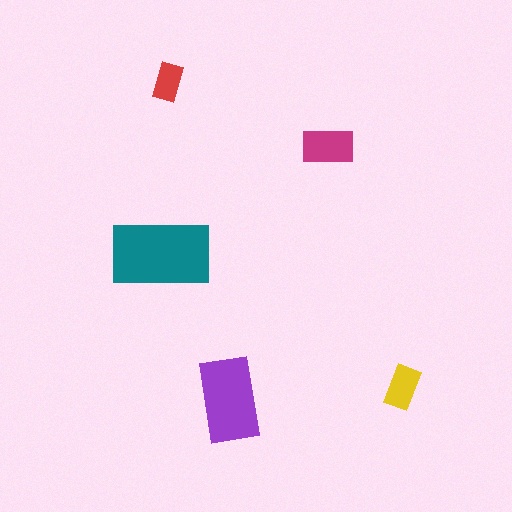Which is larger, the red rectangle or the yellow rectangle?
The yellow one.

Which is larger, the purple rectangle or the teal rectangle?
The teal one.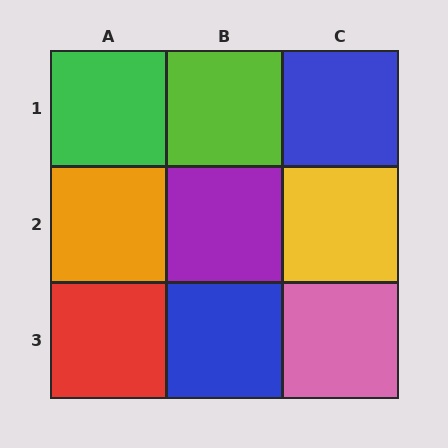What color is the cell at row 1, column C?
Blue.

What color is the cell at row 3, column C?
Pink.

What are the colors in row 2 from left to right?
Orange, purple, yellow.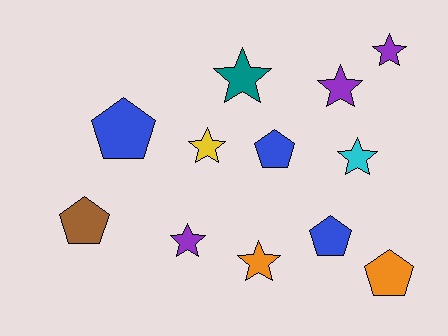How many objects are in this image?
There are 12 objects.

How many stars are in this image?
There are 7 stars.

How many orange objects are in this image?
There are 2 orange objects.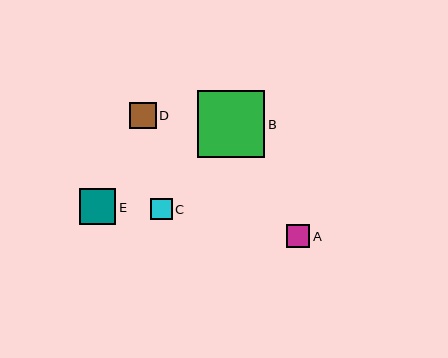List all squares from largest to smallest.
From largest to smallest: B, E, D, A, C.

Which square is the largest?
Square B is the largest with a size of approximately 68 pixels.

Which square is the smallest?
Square C is the smallest with a size of approximately 22 pixels.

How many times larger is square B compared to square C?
Square B is approximately 3.1 times the size of square C.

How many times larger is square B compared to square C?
Square B is approximately 3.1 times the size of square C.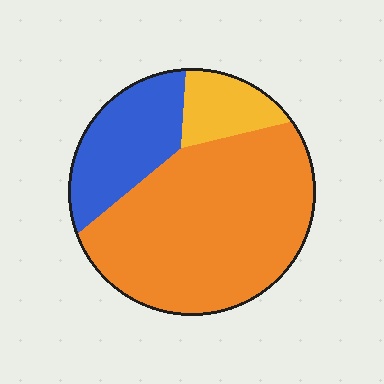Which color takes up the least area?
Yellow, at roughly 10%.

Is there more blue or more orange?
Orange.